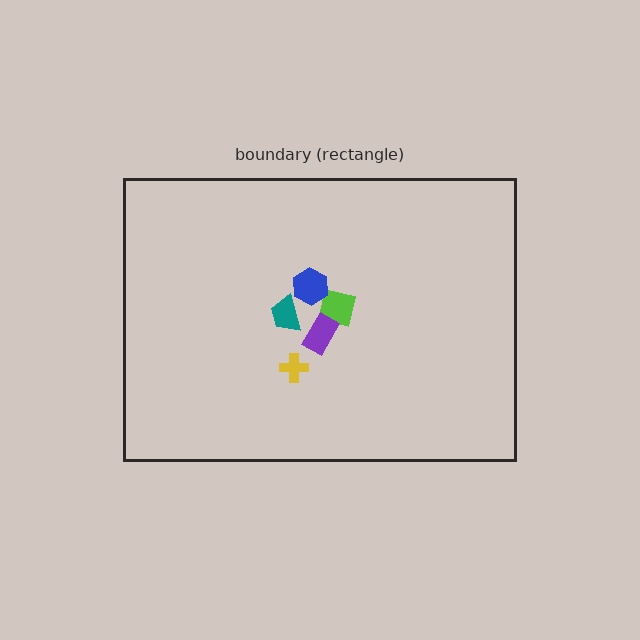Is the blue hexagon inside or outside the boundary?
Inside.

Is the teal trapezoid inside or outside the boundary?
Inside.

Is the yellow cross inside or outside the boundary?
Inside.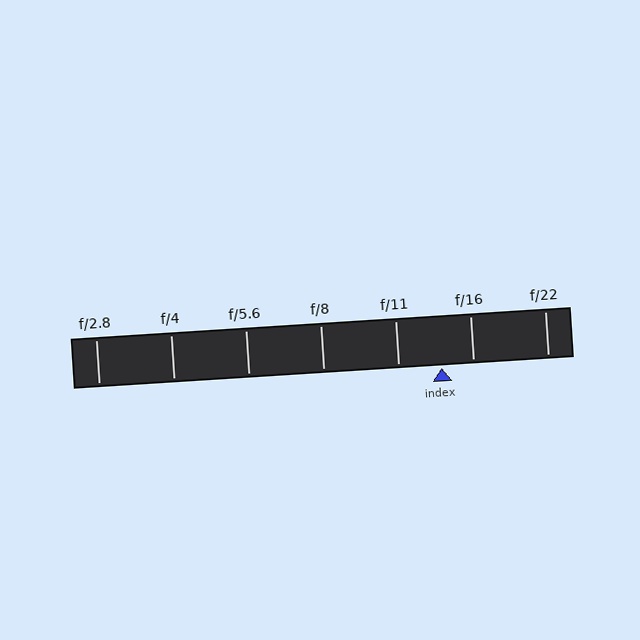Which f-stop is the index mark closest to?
The index mark is closest to f/16.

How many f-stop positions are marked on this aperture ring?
There are 7 f-stop positions marked.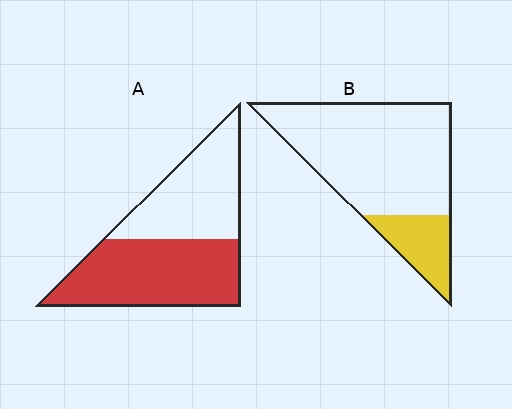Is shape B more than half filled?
No.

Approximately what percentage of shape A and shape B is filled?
A is approximately 55% and B is approximately 20%.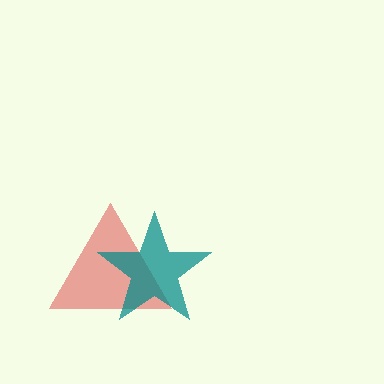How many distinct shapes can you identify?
There are 2 distinct shapes: a red triangle, a teal star.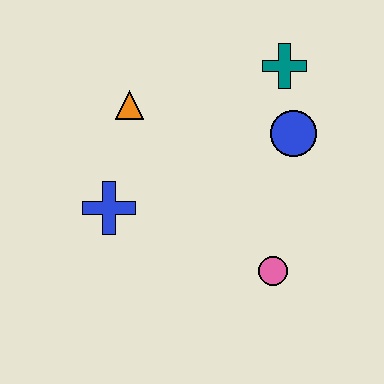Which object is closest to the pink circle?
The blue circle is closest to the pink circle.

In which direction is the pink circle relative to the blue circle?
The pink circle is below the blue circle.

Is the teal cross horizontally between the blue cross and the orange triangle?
No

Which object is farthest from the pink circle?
The orange triangle is farthest from the pink circle.